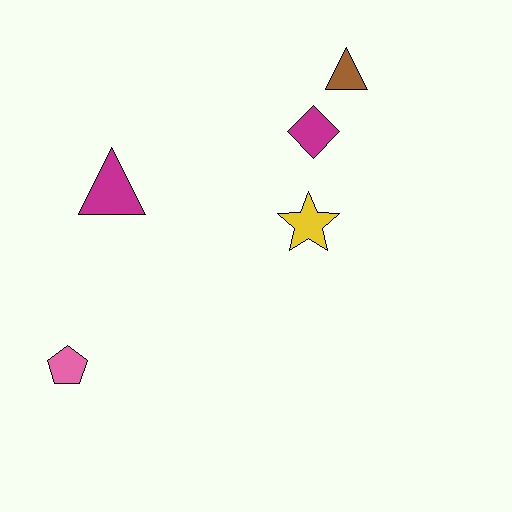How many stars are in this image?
There is 1 star.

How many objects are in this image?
There are 5 objects.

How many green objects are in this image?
There are no green objects.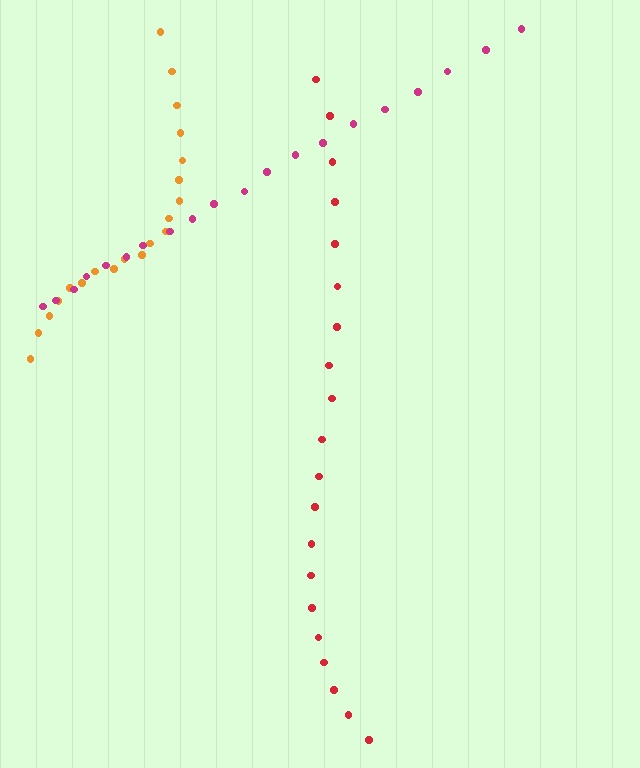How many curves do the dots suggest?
There are 3 distinct paths.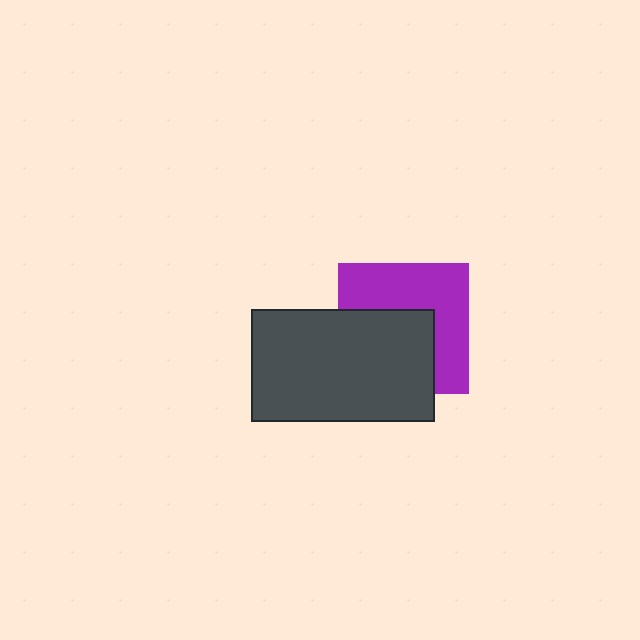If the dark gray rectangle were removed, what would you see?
You would see the complete purple square.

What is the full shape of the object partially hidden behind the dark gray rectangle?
The partially hidden object is a purple square.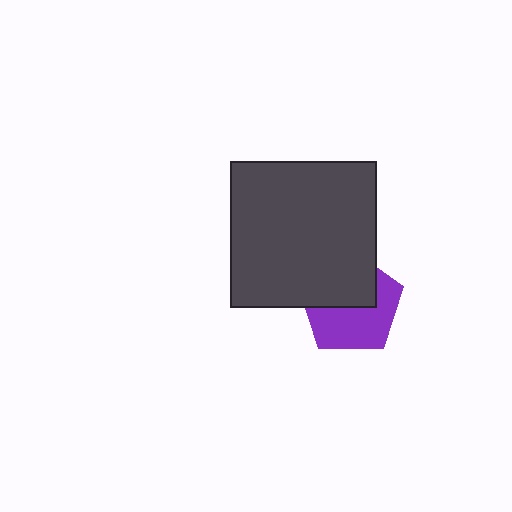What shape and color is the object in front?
The object in front is a dark gray square.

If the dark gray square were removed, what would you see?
You would see the complete purple pentagon.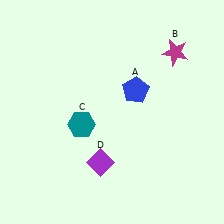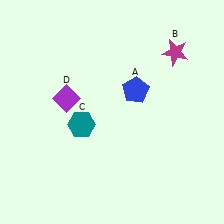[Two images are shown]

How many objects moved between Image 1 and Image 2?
1 object moved between the two images.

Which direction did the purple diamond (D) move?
The purple diamond (D) moved up.